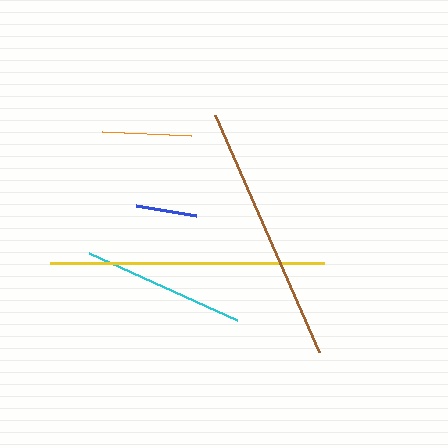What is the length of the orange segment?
The orange segment is approximately 89 pixels long.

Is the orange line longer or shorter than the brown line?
The brown line is longer than the orange line.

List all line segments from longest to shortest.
From longest to shortest: yellow, brown, cyan, orange, blue.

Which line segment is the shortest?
The blue line is the shortest at approximately 62 pixels.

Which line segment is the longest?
The yellow line is the longest at approximately 274 pixels.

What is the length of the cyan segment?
The cyan segment is approximately 162 pixels long.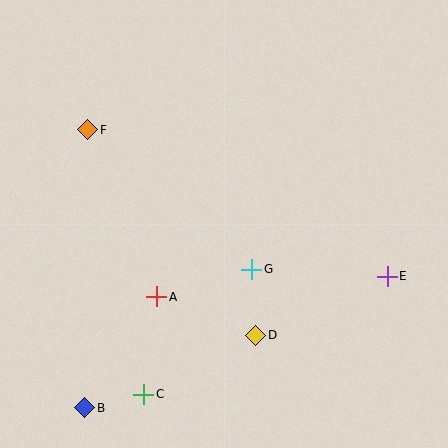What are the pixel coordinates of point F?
Point F is at (88, 130).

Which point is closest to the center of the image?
Point G at (252, 269) is closest to the center.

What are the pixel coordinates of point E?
Point E is at (387, 276).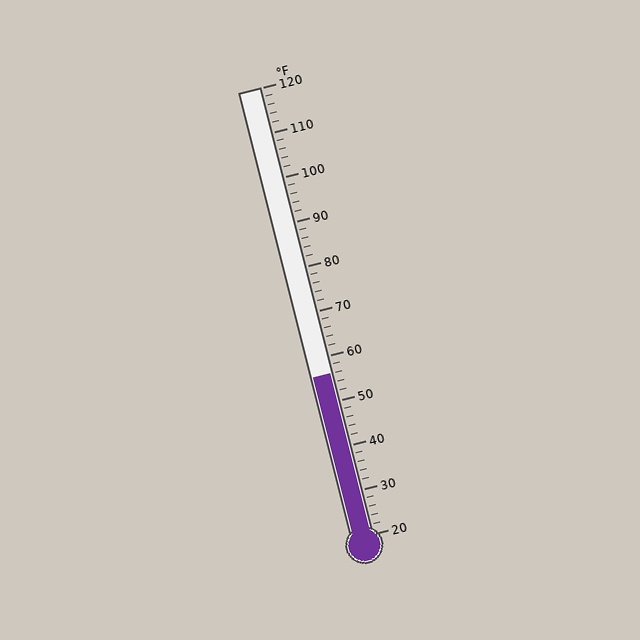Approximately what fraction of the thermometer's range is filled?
The thermometer is filled to approximately 35% of its range.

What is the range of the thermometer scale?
The thermometer scale ranges from 20°F to 120°F.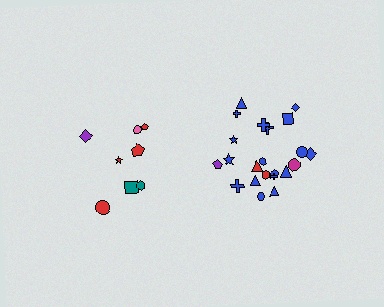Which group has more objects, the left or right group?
The right group.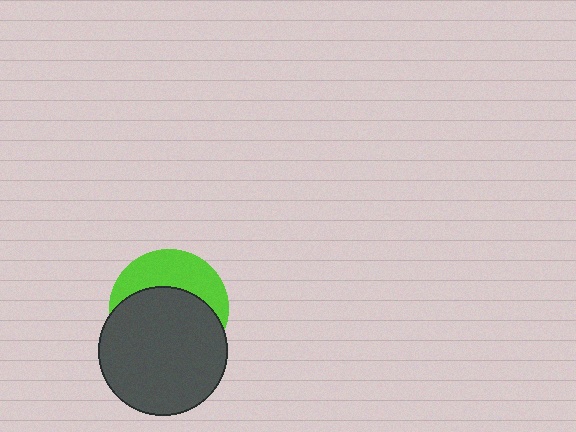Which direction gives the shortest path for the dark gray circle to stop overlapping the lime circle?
Moving down gives the shortest separation.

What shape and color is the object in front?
The object in front is a dark gray circle.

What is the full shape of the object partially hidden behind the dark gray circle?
The partially hidden object is a lime circle.